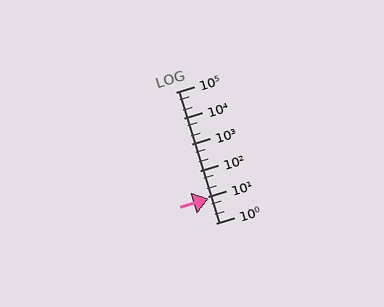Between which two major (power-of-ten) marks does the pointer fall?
The pointer is between 1 and 10.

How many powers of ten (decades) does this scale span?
The scale spans 5 decades, from 1 to 100000.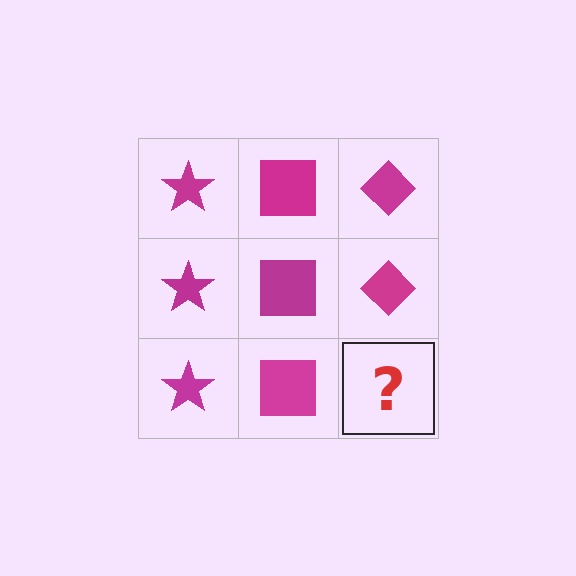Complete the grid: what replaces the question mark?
The question mark should be replaced with a magenta diamond.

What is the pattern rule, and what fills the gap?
The rule is that each column has a consistent shape. The gap should be filled with a magenta diamond.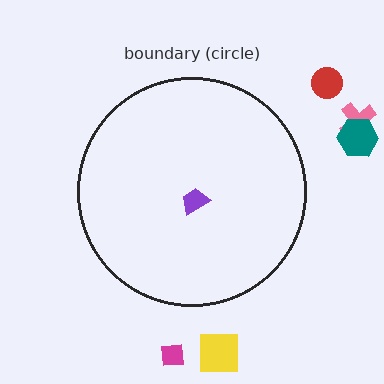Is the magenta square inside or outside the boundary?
Outside.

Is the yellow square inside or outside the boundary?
Outside.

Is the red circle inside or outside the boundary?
Outside.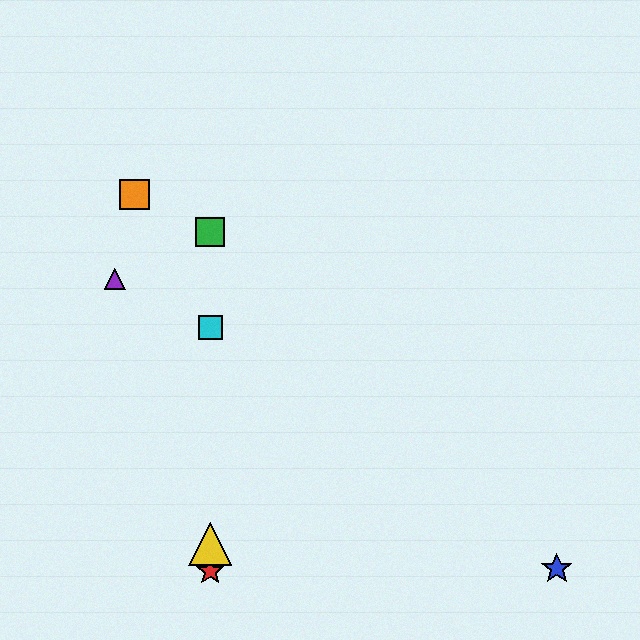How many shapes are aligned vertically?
4 shapes (the red star, the green square, the yellow triangle, the cyan square) are aligned vertically.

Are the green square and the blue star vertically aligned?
No, the green square is at x≈210 and the blue star is at x≈557.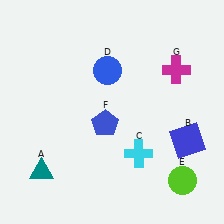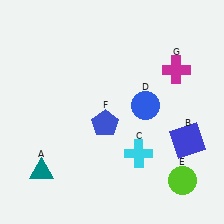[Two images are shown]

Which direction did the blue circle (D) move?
The blue circle (D) moved right.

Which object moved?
The blue circle (D) moved right.